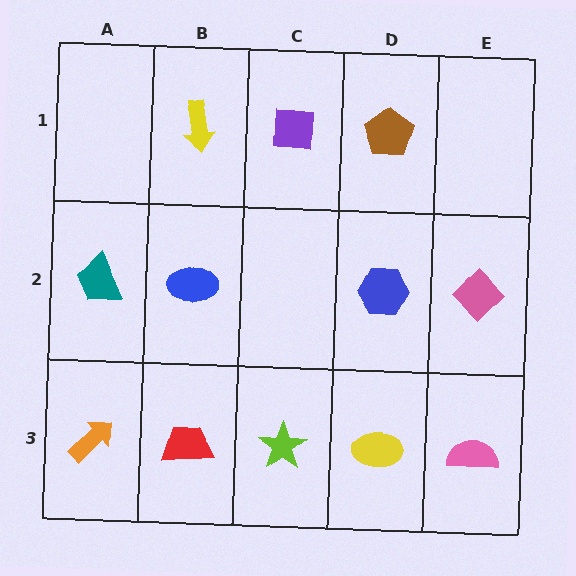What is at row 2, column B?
A blue ellipse.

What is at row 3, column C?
A lime star.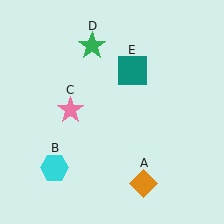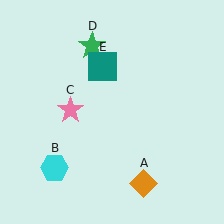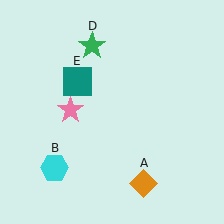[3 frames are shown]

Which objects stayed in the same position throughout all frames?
Orange diamond (object A) and cyan hexagon (object B) and pink star (object C) and green star (object D) remained stationary.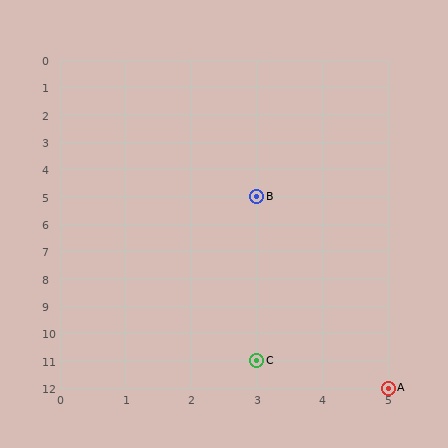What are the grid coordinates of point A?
Point A is at grid coordinates (5, 12).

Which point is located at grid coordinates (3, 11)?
Point C is at (3, 11).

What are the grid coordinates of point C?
Point C is at grid coordinates (3, 11).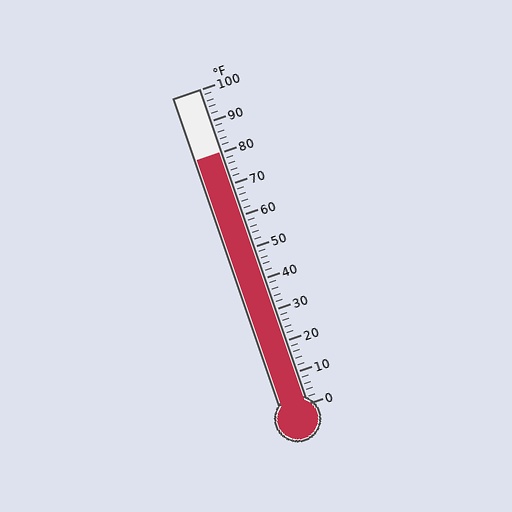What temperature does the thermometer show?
The thermometer shows approximately 80°F.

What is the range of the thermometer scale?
The thermometer scale ranges from 0°F to 100°F.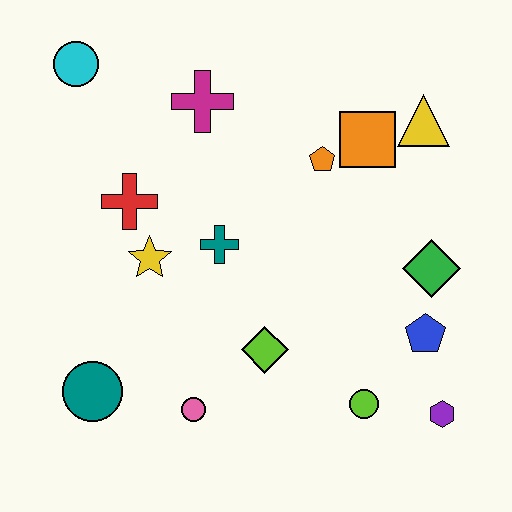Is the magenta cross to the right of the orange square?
No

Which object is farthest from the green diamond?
The cyan circle is farthest from the green diamond.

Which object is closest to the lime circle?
The purple hexagon is closest to the lime circle.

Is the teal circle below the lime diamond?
Yes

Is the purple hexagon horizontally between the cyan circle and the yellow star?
No